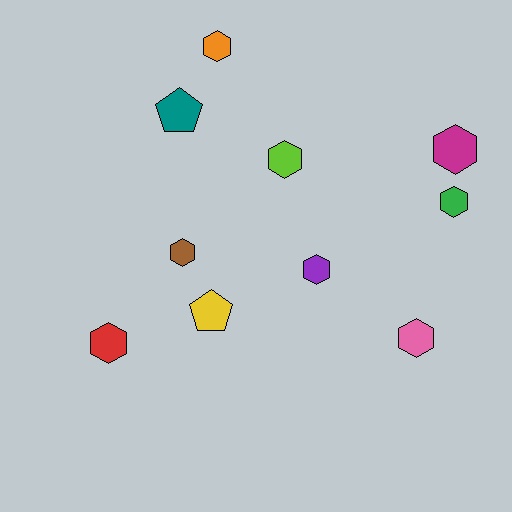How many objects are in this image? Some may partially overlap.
There are 10 objects.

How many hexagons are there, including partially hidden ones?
There are 8 hexagons.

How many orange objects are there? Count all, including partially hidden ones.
There is 1 orange object.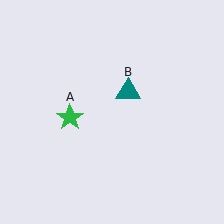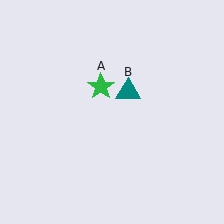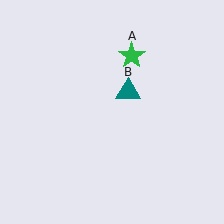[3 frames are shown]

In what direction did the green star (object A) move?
The green star (object A) moved up and to the right.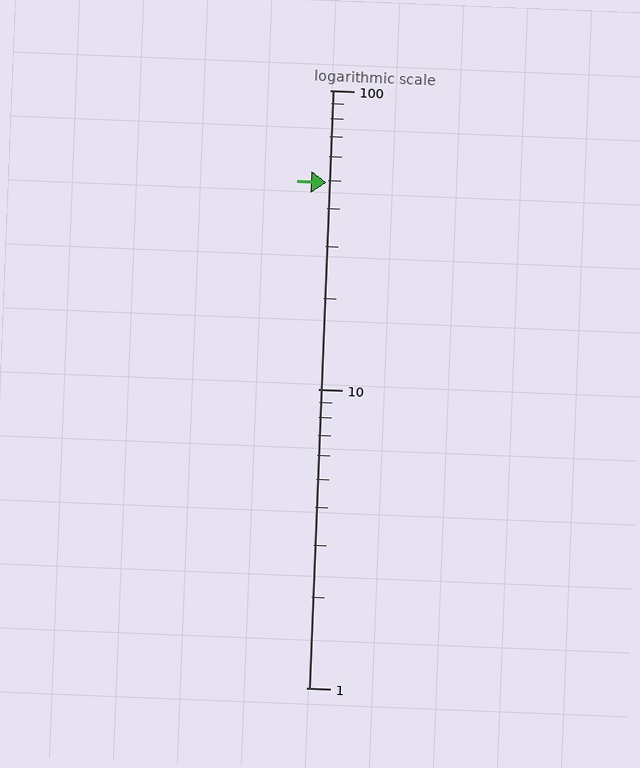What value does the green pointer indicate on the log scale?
The pointer indicates approximately 49.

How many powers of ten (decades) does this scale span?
The scale spans 2 decades, from 1 to 100.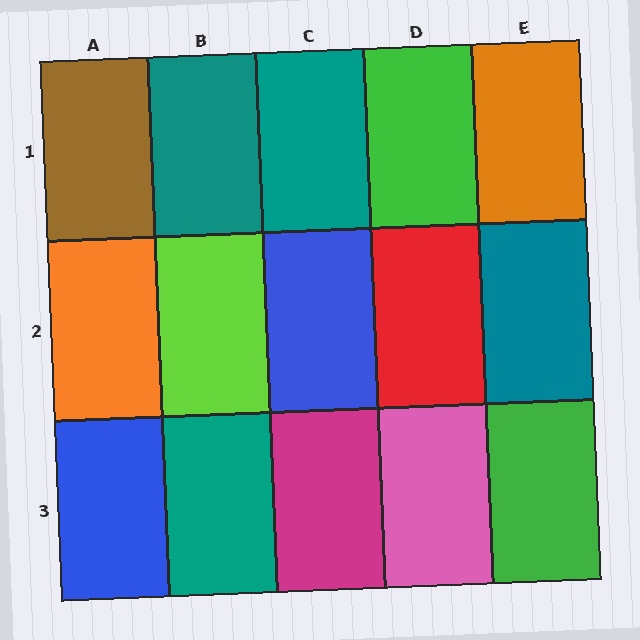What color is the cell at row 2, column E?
Teal.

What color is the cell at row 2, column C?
Blue.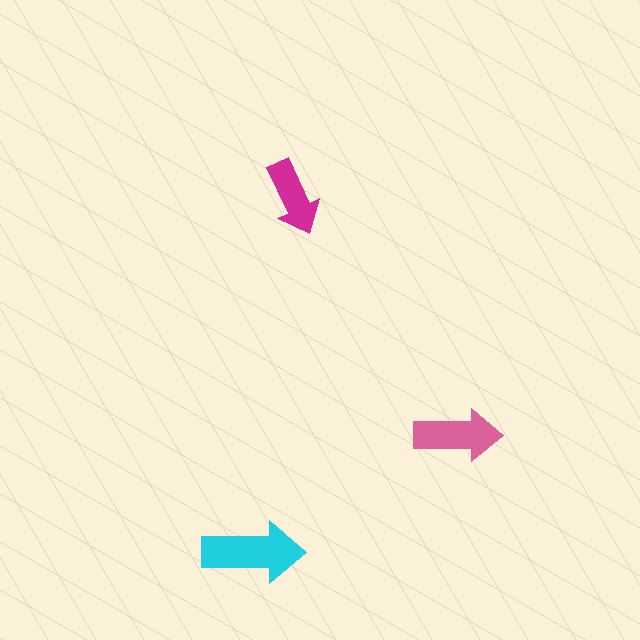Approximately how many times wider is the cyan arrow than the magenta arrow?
About 1.5 times wider.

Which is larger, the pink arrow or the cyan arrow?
The cyan one.